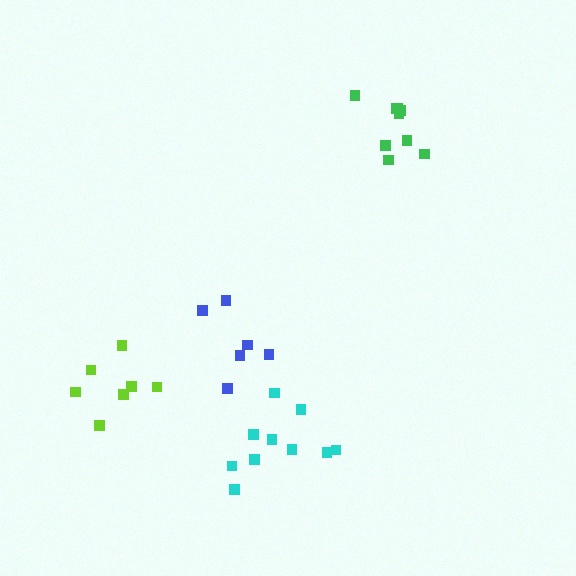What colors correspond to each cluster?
The clusters are colored: blue, lime, cyan, green.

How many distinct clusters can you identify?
There are 4 distinct clusters.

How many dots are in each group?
Group 1: 6 dots, Group 2: 7 dots, Group 3: 10 dots, Group 4: 9 dots (32 total).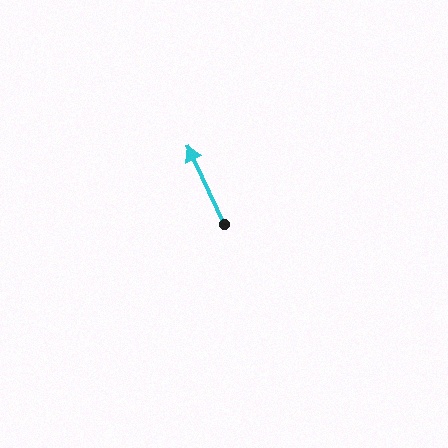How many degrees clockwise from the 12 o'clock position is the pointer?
Approximately 335 degrees.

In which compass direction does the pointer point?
Northwest.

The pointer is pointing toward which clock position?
Roughly 11 o'clock.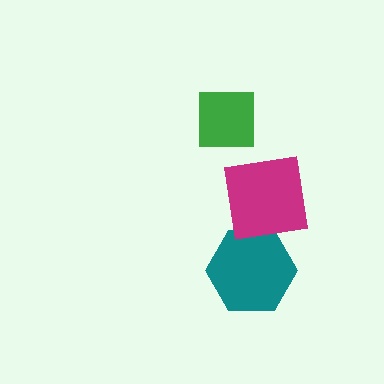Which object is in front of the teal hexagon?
The magenta square is in front of the teal hexagon.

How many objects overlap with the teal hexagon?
1 object overlaps with the teal hexagon.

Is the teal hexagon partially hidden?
Yes, it is partially covered by another shape.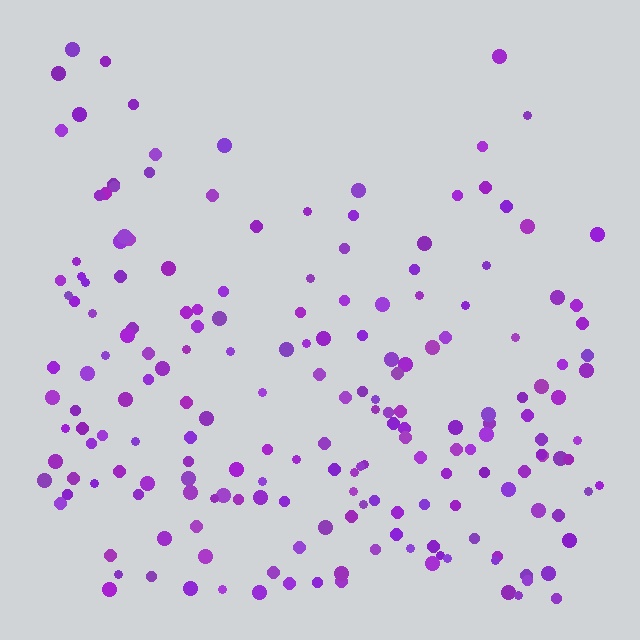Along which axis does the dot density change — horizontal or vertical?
Vertical.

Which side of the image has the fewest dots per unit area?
The top.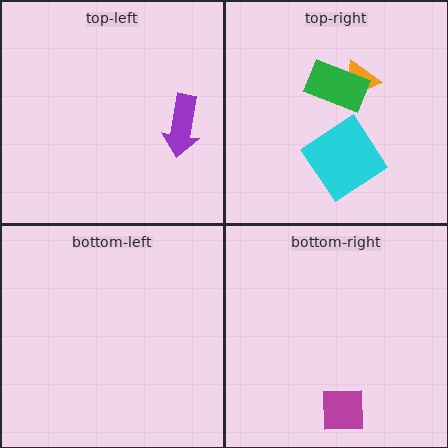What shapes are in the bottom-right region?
The magenta square.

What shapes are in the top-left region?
The purple arrow.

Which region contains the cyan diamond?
The top-right region.